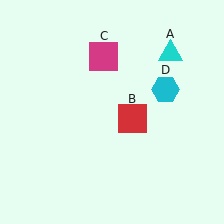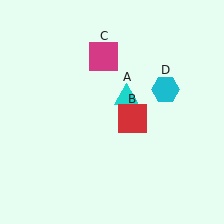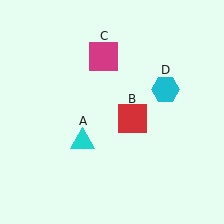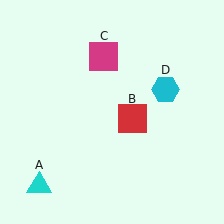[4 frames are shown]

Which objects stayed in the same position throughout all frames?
Red square (object B) and magenta square (object C) and cyan hexagon (object D) remained stationary.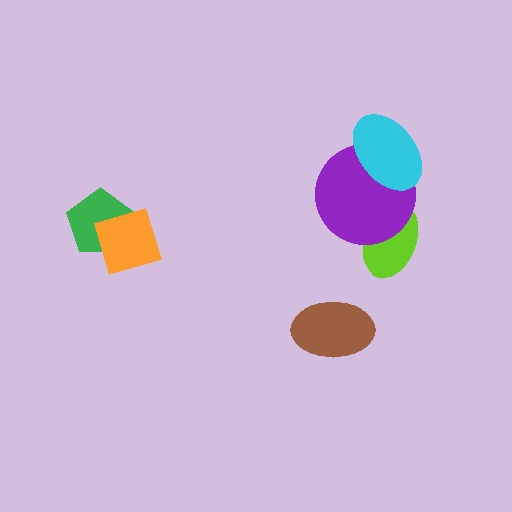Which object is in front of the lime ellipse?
The purple circle is in front of the lime ellipse.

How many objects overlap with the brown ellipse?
0 objects overlap with the brown ellipse.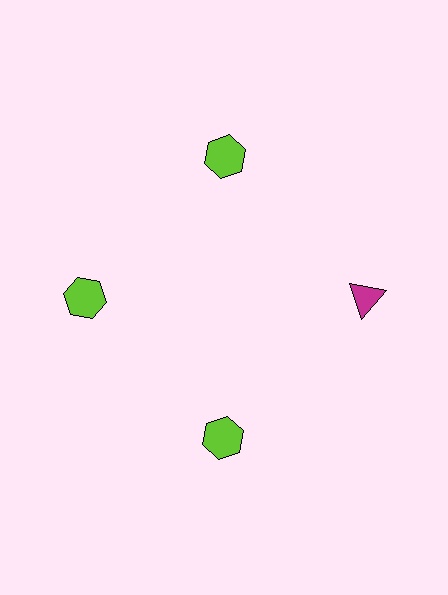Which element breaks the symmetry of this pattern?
The magenta triangle at roughly the 3 o'clock position breaks the symmetry. All other shapes are lime hexagons.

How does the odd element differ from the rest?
It differs in both color (magenta instead of lime) and shape (triangle instead of hexagon).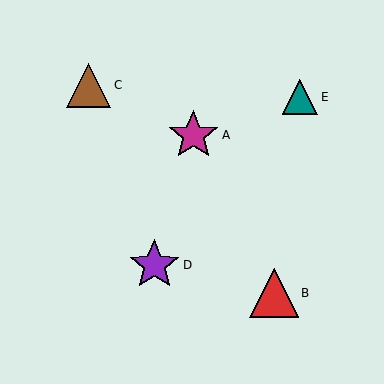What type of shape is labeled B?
Shape B is a red triangle.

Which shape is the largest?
The purple star (labeled D) is the largest.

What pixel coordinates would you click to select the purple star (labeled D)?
Click at (154, 265) to select the purple star D.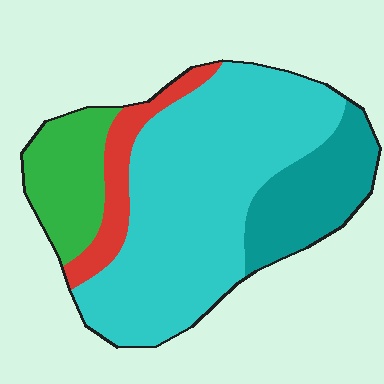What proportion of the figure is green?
Green covers around 15% of the figure.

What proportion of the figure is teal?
Teal covers 18% of the figure.